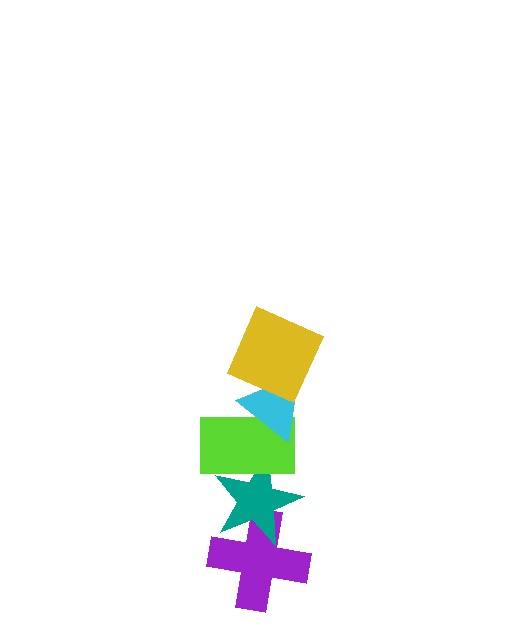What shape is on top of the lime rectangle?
The cyan triangle is on top of the lime rectangle.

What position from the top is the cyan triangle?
The cyan triangle is 2nd from the top.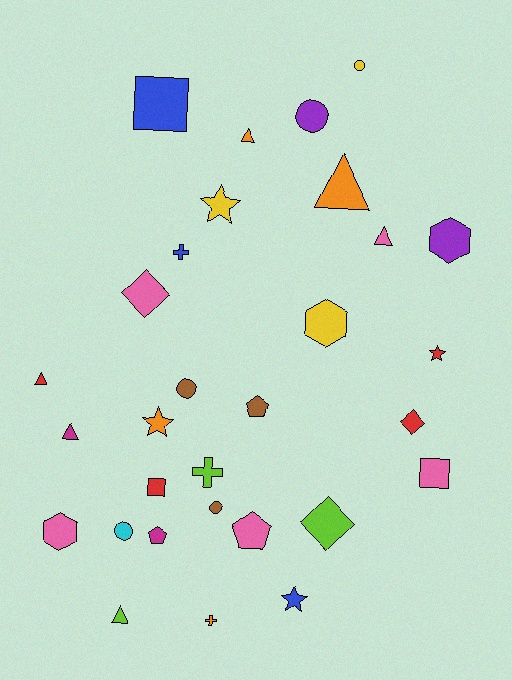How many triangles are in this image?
There are 6 triangles.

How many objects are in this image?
There are 30 objects.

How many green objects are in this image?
There are no green objects.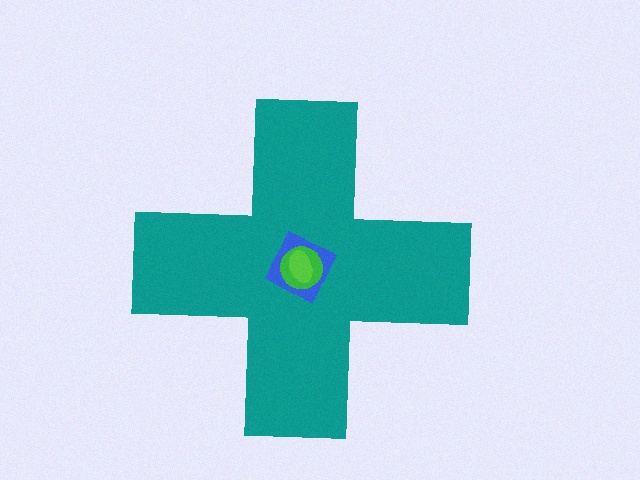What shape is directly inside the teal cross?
The blue diamond.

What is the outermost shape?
The teal cross.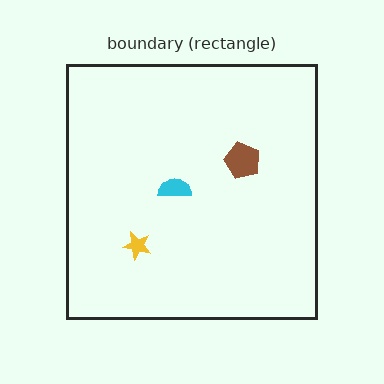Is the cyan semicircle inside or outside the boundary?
Inside.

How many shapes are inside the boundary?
3 inside, 0 outside.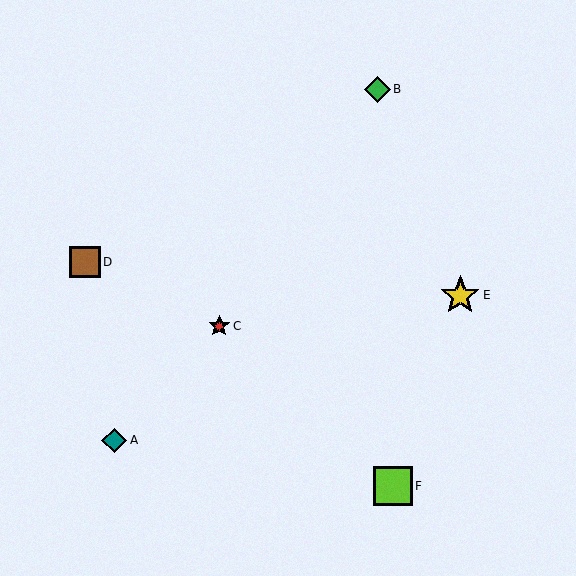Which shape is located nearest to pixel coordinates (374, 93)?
The green diamond (labeled B) at (377, 89) is nearest to that location.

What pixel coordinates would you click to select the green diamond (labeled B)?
Click at (377, 89) to select the green diamond B.